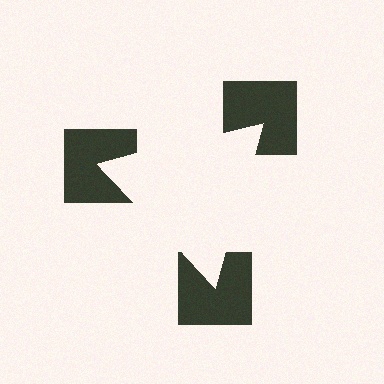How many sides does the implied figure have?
3 sides.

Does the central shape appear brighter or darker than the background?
It typically appears slightly brighter than the background, even though no actual brightness change is drawn.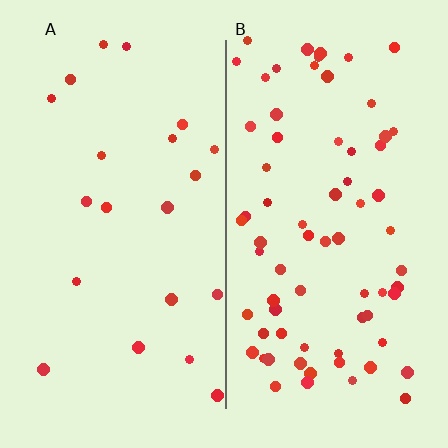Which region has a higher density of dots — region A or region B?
B (the right).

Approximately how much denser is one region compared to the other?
Approximately 3.5× — region B over region A.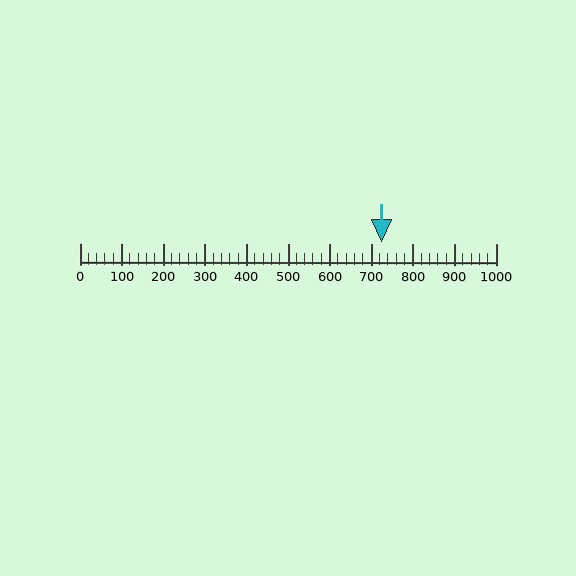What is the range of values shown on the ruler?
The ruler shows values from 0 to 1000.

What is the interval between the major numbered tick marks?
The major tick marks are spaced 100 units apart.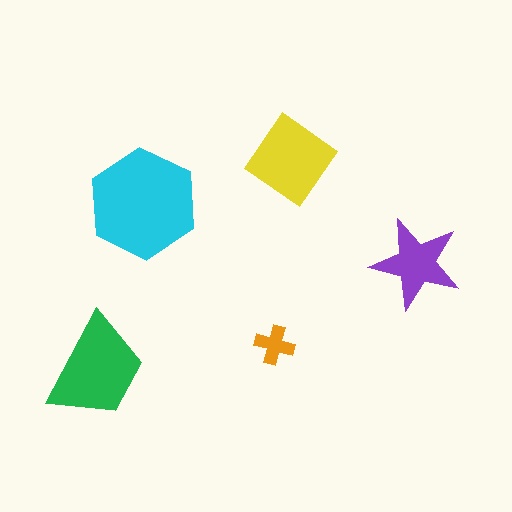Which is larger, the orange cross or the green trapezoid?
The green trapezoid.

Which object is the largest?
The cyan hexagon.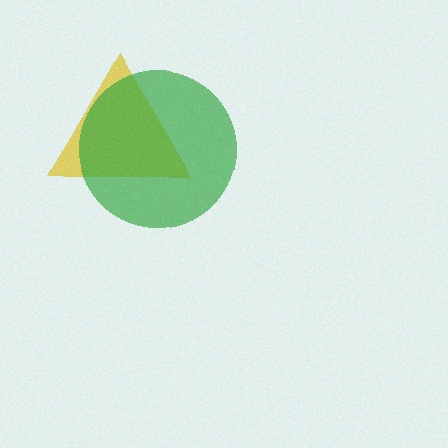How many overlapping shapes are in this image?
There are 2 overlapping shapes in the image.